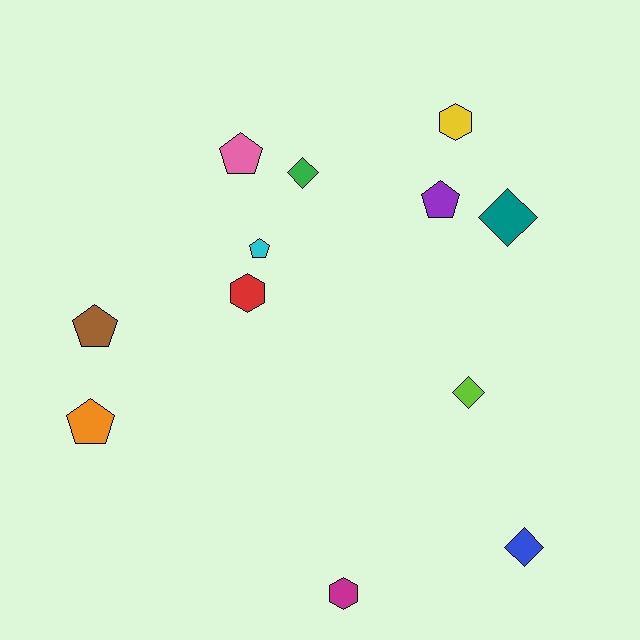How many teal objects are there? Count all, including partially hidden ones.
There is 1 teal object.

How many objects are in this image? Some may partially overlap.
There are 12 objects.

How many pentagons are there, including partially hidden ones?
There are 5 pentagons.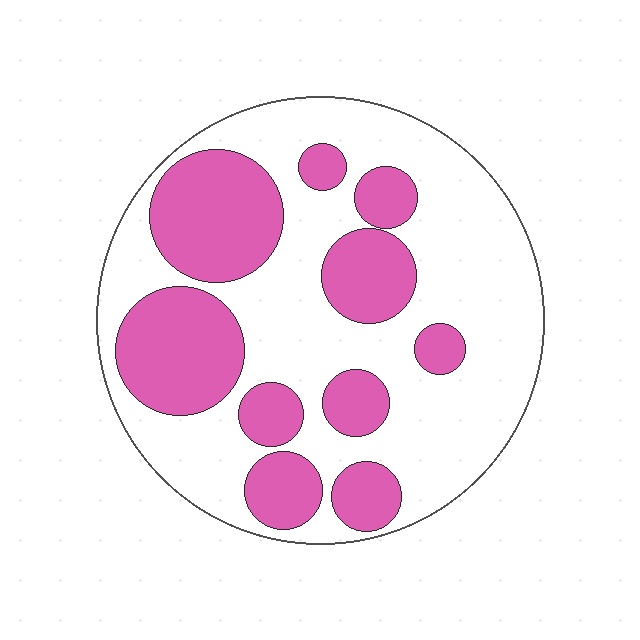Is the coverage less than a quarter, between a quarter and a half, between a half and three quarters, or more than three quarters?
Between a quarter and a half.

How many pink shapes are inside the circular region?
10.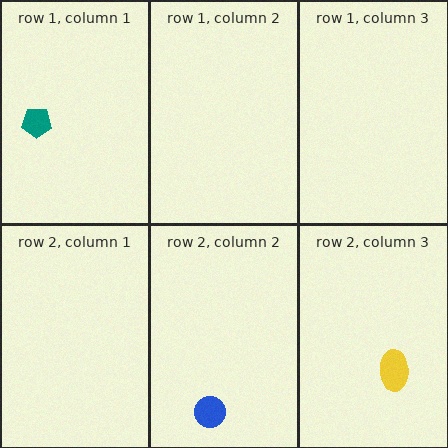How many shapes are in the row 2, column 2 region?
1.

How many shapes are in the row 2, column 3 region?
1.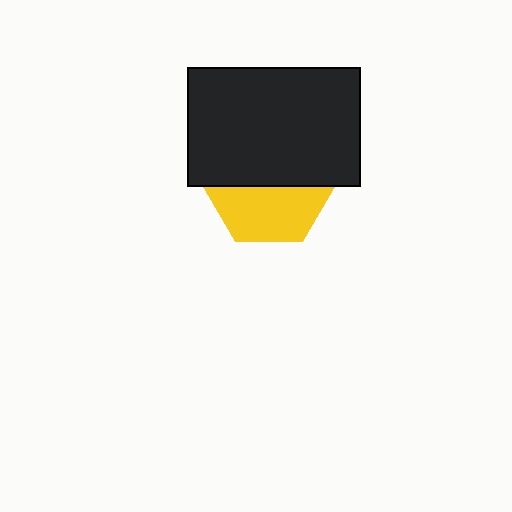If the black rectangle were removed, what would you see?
You would see the complete yellow hexagon.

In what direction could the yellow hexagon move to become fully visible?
The yellow hexagon could move down. That would shift it out from behind the black rectangle entirely.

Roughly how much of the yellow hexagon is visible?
A small part of it is visible (roughly 45%).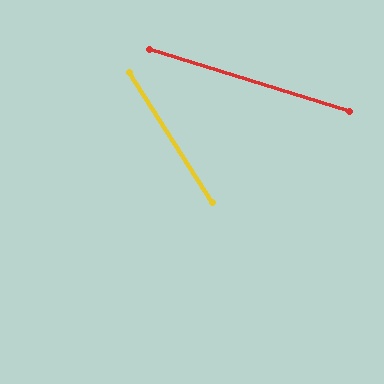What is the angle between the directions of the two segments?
Approximately 40 degrees.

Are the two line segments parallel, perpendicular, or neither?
Neither parallel nor perpendicular — they differ by about 40°.